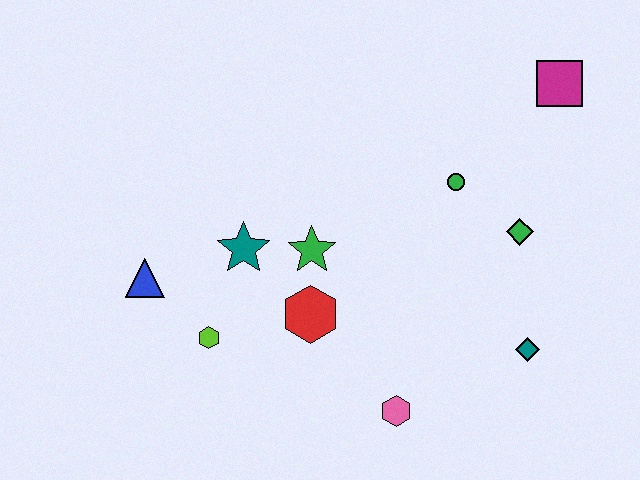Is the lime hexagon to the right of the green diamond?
No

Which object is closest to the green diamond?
The green circle is closest to the green diamond.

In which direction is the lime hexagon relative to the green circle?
The lime hexagon is to the left of the green circle.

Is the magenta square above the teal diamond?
Yes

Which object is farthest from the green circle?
The blue triangle is farthest from the green circle.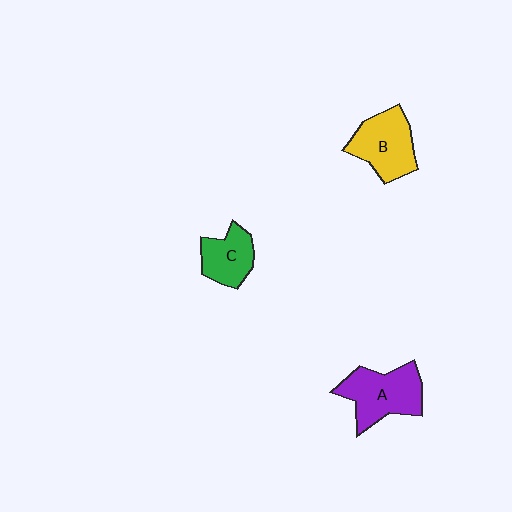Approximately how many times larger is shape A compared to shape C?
Approximately 1.5 times.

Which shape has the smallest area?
Shape C (green).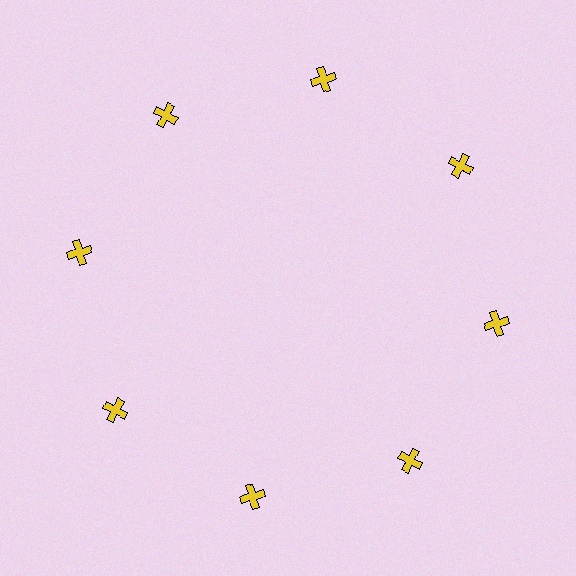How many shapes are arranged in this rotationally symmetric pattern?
There are 8 shapes, arranged in 8 groups of 1.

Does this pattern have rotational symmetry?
Yes, this pattern has 8-fold rotational symmetry. It looks the same after rotating 45 degrees around the center.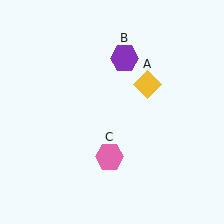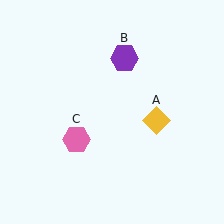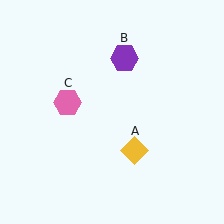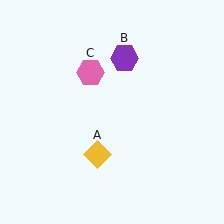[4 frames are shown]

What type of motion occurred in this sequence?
The yellow diamond (object A), pink hexagon (object C) rotated clockwise around the center of the scene.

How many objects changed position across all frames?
2 objects changed position: yellow diamond (object A), pink hexagon (object C).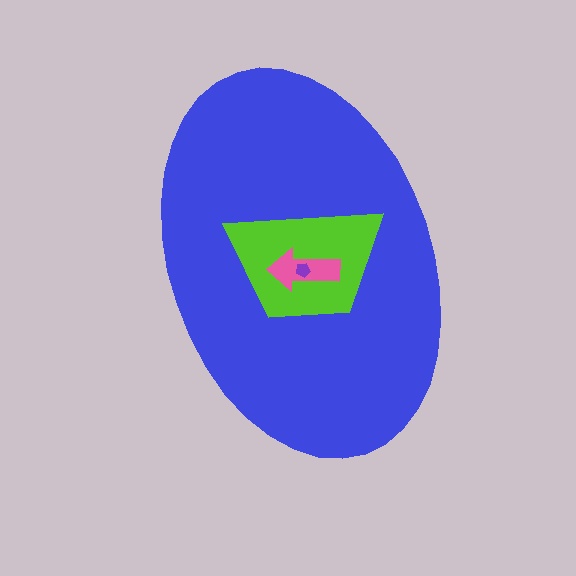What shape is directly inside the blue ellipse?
The lime trapezoid.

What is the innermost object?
The purple pentagon.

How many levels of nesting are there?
4.